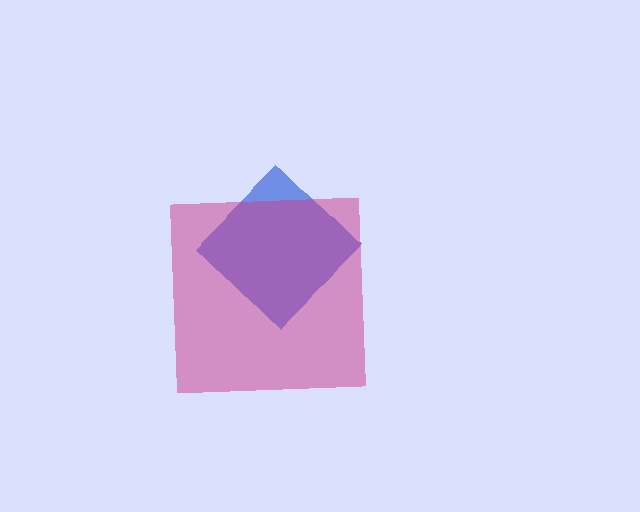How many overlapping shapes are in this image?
There are 2 overlapping shapes in the image.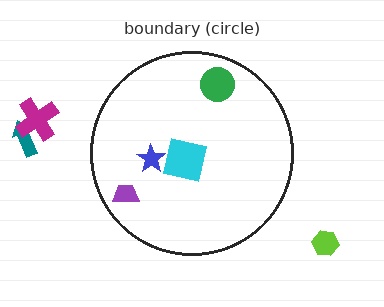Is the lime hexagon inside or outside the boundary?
Outside.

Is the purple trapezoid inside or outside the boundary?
Inside.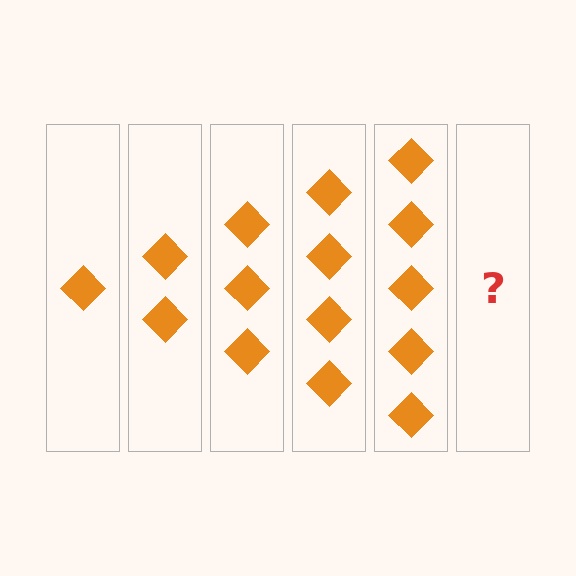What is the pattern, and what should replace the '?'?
The pattern is that each step adds one more diamond. The '?' should be 6 diamonds.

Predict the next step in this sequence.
The next step is 6 diamonds.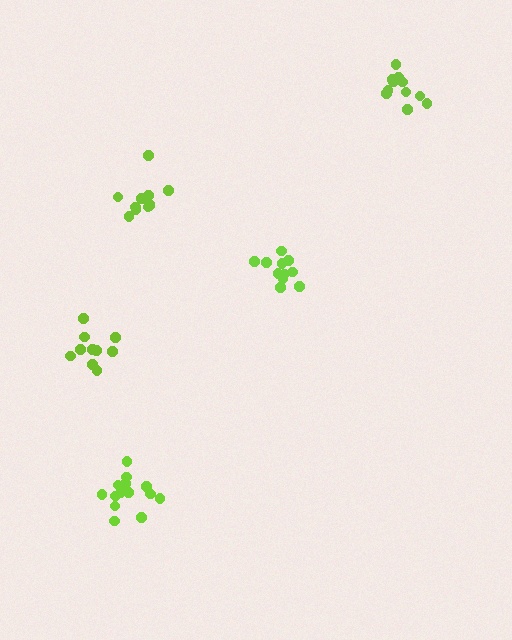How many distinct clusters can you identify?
There are 5 distinct clusters.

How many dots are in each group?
Group 1: 11 dots, Group 2: 11 dots, Group 3: 11 dots, Group 4: 10 dots, Group 5: 14 dots (57 total).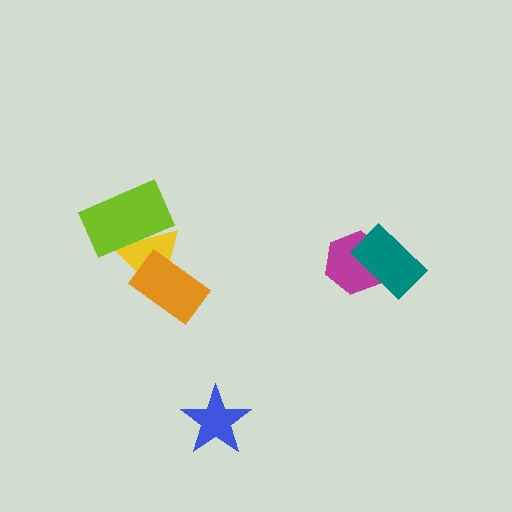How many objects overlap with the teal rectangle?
1 object overlaps with the teal rectangle.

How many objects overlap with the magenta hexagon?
1 object overlaps with the magenta hexagon.